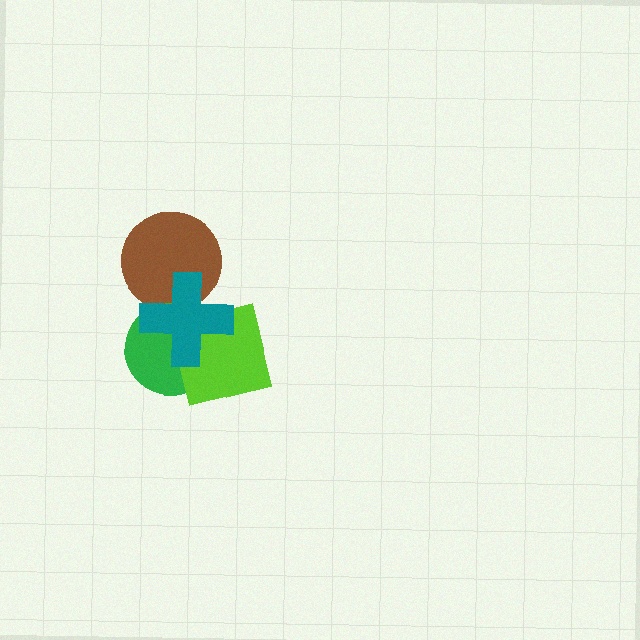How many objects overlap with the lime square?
2 objects overlap with the lime square.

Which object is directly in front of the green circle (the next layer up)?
The lime square is directly in front of the green circle.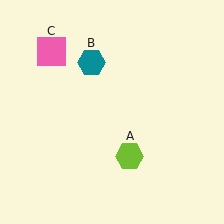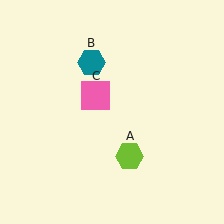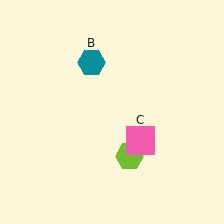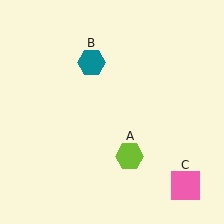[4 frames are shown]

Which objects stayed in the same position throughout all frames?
Lime hexagon (object A) and teal hexagon (object B) remained stationary.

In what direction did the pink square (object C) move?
The pink square (object C) moved down and to the right.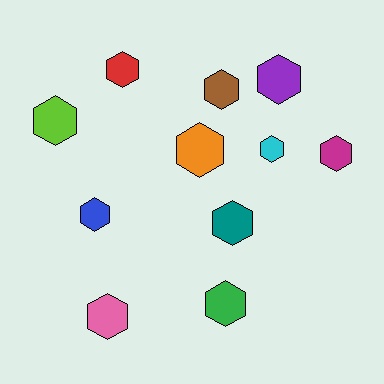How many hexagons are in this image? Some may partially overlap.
There are 11 hexagons.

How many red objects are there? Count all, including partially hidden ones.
There is 1 red object.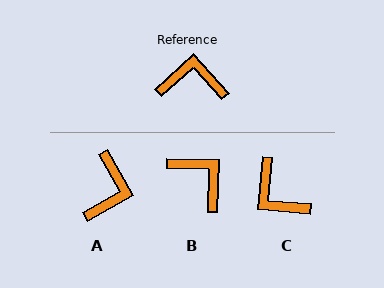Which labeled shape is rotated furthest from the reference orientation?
C, about 133 degrees away.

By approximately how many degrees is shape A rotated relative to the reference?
Approximately 103 degrees clockwise.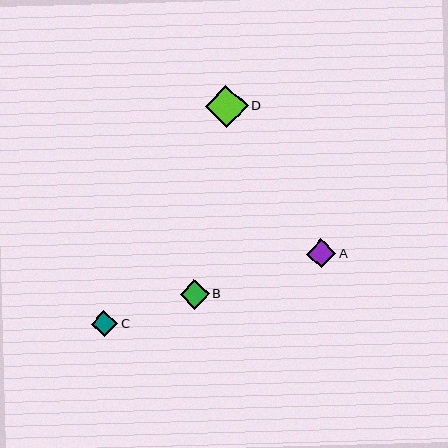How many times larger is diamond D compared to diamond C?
Diamond D is approximately 1.7 times the size of diamond C.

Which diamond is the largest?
Diamond D is the largest with a size of approximately 42 pixels.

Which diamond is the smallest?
Diamond C is the smallest with a size of approximately 26 pixels.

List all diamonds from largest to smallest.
From largest to smallest: D, A, B, C.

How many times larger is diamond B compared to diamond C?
Diamond B is approximately 1.1 times the size of diamond C.